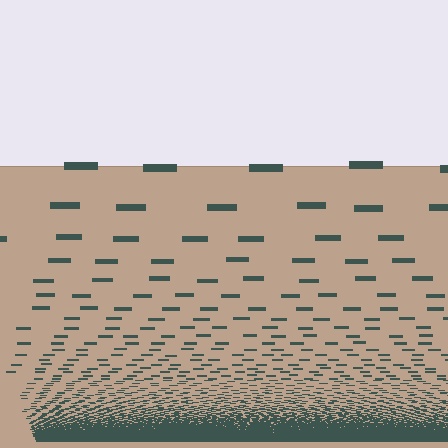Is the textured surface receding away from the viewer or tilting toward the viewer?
The surface appears to tilt toward the viewer. Texture elements get larger and sparser toward the top.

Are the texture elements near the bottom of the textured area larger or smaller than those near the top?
Smaller. The gradient is inverted — elements near the bottom are smaller and denser.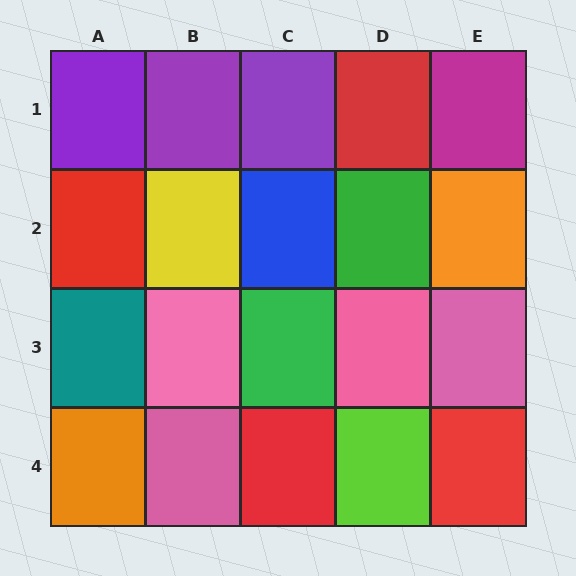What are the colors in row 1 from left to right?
Purple, purple, purple, red, magenta.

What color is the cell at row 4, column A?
Orange.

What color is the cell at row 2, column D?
Green.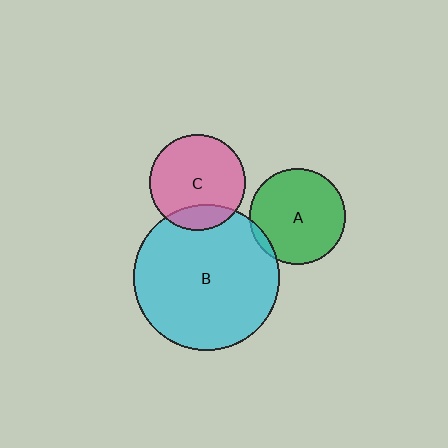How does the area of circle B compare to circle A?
Approximately 2.3 times.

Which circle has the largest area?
Circle B (cyan).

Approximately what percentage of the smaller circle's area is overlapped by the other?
Approximately 5%.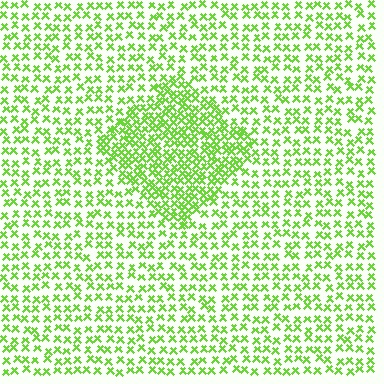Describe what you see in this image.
The image contains small lime elements arranged at two different densities. A diamond-shaped region is visible where the elements are more densely packed than the surrounding area.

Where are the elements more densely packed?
The elements are more densely packed inside the diamond boundary.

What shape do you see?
I see a diamond.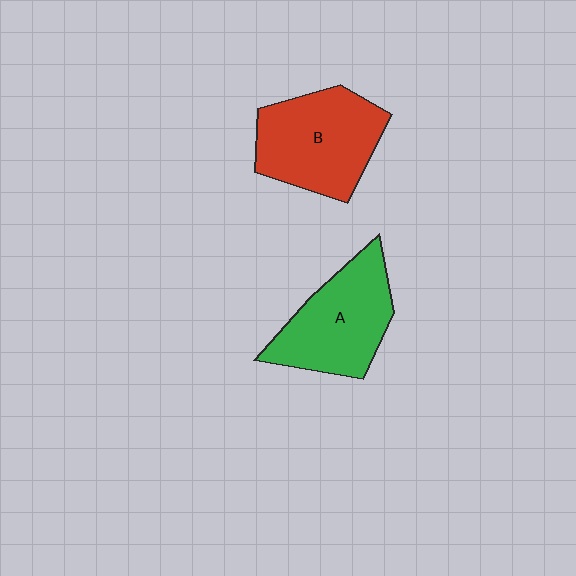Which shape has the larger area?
Shape B (red).